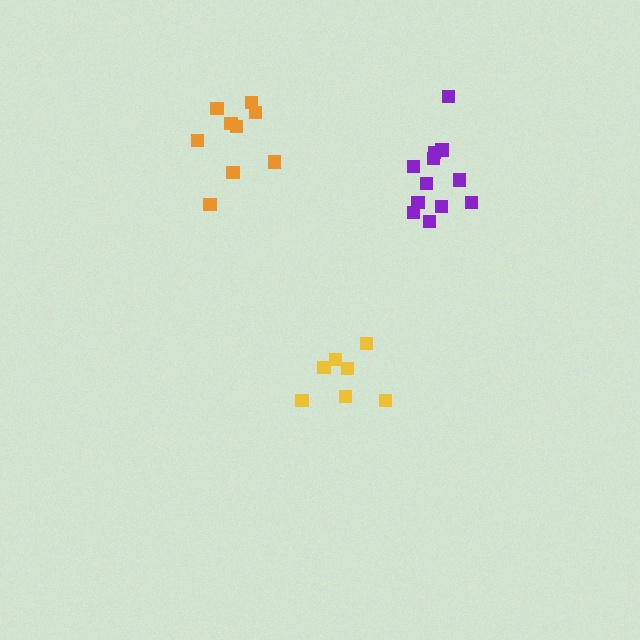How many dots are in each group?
Group 1: 9 dots, Group 2: 7 dots, Group 3: 12 dots (28 total).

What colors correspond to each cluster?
The clusters are colored: orange, yellow, purple.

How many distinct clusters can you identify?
There are 3 distinct clusters.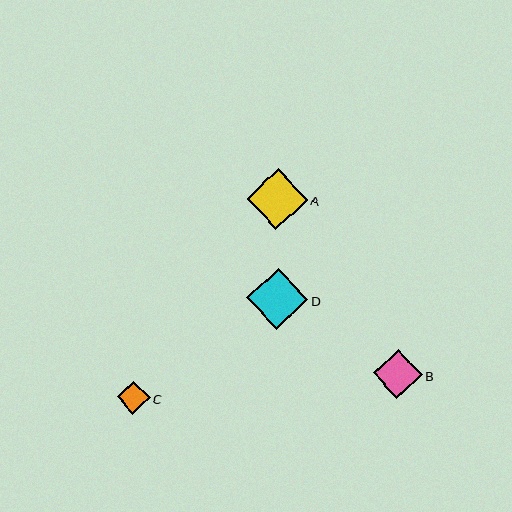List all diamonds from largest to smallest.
From largest to smallest: D, A, B, C.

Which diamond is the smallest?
Diamond C is the smallest with a size of approximately 33 pixels.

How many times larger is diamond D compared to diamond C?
Diamond D is approximately 1.8 times the size of diamond C.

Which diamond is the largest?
Diamond D is the largest with a size of approximately 61 pixels.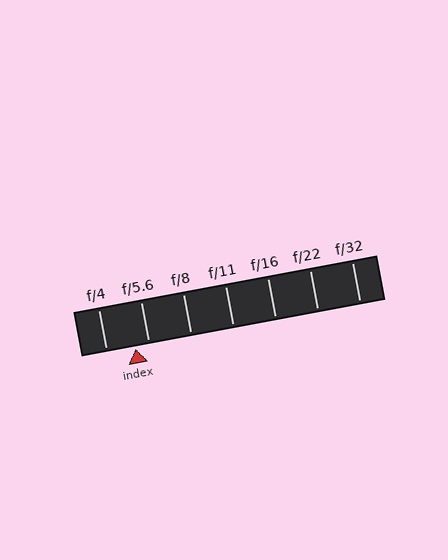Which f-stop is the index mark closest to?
The index mark is closest to f/5.6.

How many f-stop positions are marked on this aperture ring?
There are 7 f-stop positions marked.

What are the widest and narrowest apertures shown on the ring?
The widest aperture shown is f/4 and the narrowest is f/32.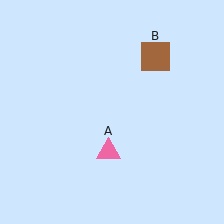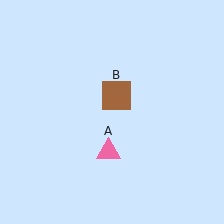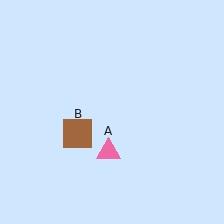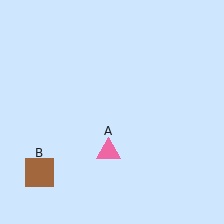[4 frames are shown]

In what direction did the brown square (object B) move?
The brown square (object B) moved down and to the left.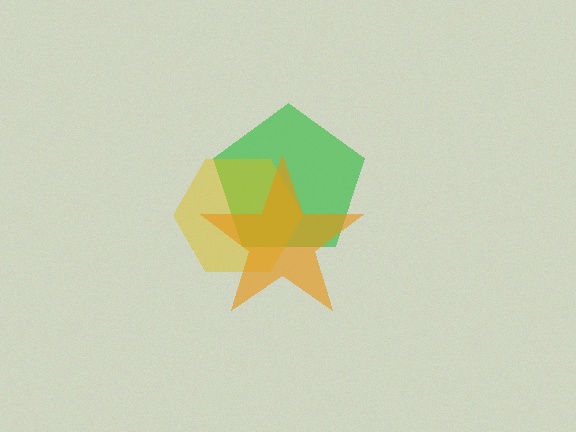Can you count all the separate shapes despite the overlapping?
Yes, there are 3 separate shapes.